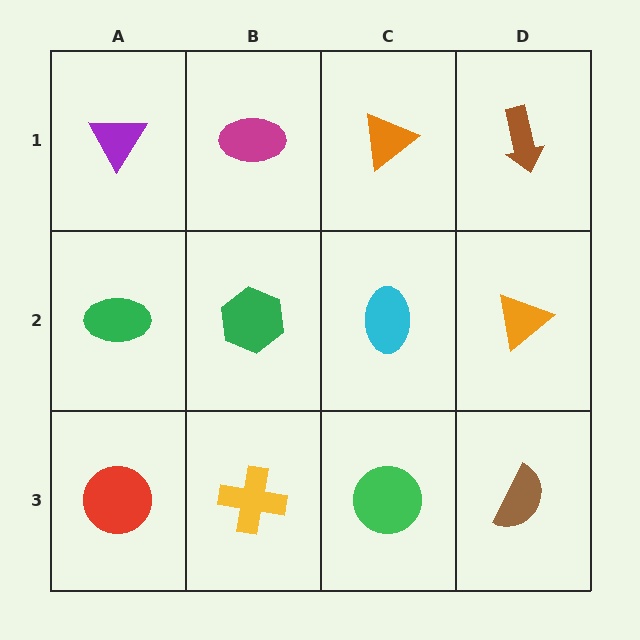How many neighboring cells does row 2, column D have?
3.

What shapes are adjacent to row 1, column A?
A green ellipse (row 2, column A), a magenta ellipse (row 1, column B).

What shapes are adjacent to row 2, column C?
An orange triangle (row 1, column C), a green circle (row 3, column C), a green hexagon (row 2, column B), an orange triangle (row 2, column D).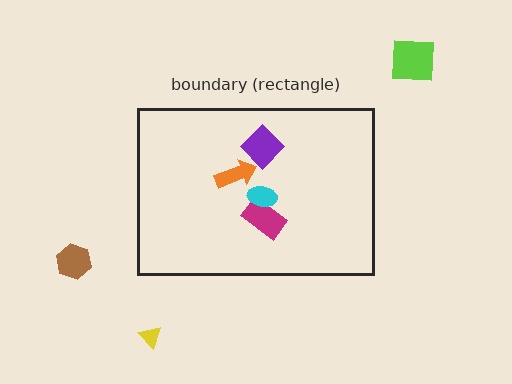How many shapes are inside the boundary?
4 inside, 3 outside.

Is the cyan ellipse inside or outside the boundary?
Inside.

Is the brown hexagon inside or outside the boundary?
Outside.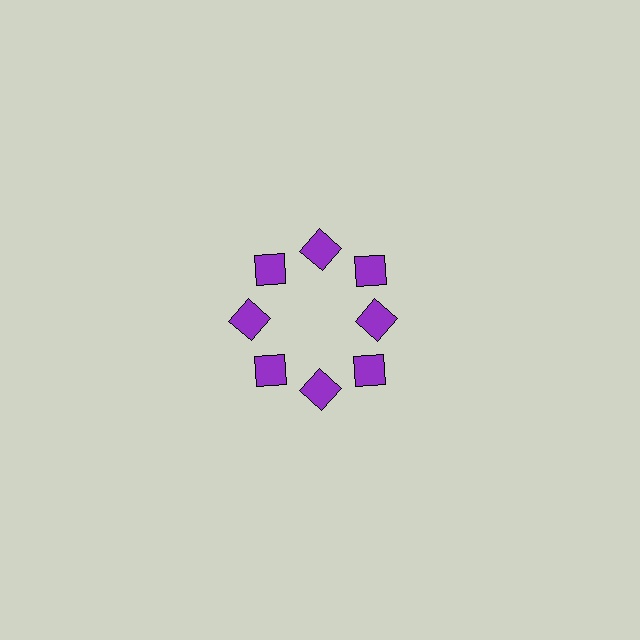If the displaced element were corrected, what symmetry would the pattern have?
It would have 8-fold rotational symmetry — the pattern would map onto itself every 45 degrees.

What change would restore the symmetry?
The symmetry would be restored by moving it outward, back onto the ring so that all 8 squares sit at equal angles and equal distance from the center.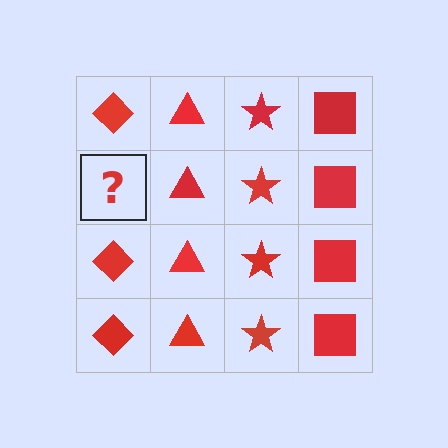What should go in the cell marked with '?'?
The missing cell should contain a red diamond.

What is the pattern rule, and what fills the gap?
The rule is that each column has a consistent shape. The gap should be filled with a red diamond.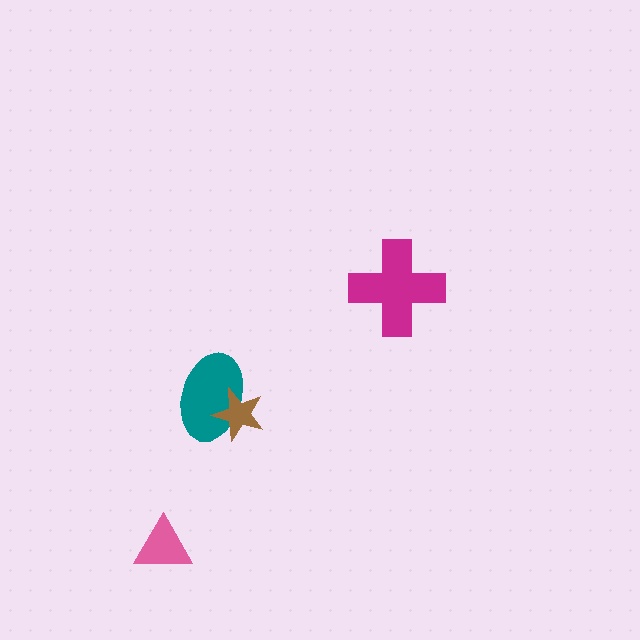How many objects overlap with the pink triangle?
0 objects overlap with the pink triangle.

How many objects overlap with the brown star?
1 object overlaps with the brown star.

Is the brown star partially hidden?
No, no other shape covers it.